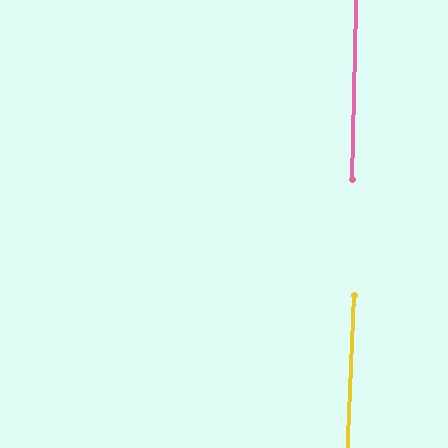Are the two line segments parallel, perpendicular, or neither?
Parallel — their directions differ by only 1.1°.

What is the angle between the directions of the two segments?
Approximately 1 degree.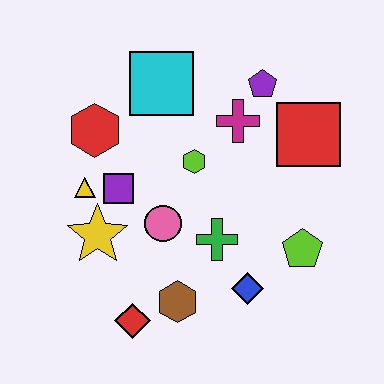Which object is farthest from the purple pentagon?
The red diamond is farthest from the purple pentagon.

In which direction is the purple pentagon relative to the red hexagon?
The purple pentagon is to the right of the red hexagon.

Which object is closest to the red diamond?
The brown hexagon is closest to the red diamond.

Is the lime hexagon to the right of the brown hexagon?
Yes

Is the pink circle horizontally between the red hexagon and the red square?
Yes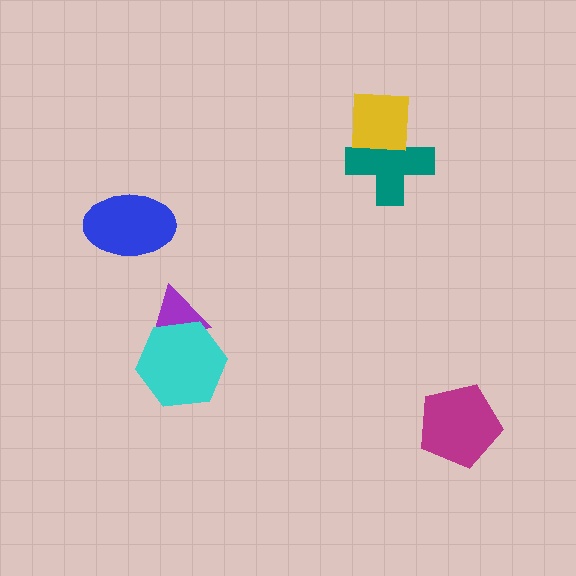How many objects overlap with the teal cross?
1 object overlaps with the teal cross.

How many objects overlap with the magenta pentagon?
0 objects overlap with the magenta pentagon.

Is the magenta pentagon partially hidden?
No, no other shape covers it.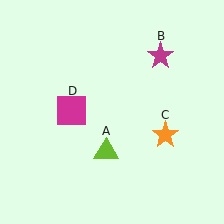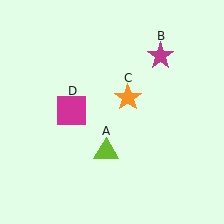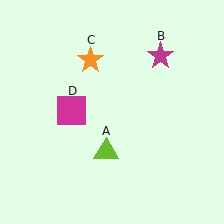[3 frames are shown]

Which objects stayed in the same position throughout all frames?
Lime triangle (object A) and magenta star (object B) and magenta square (object D) remained stationary.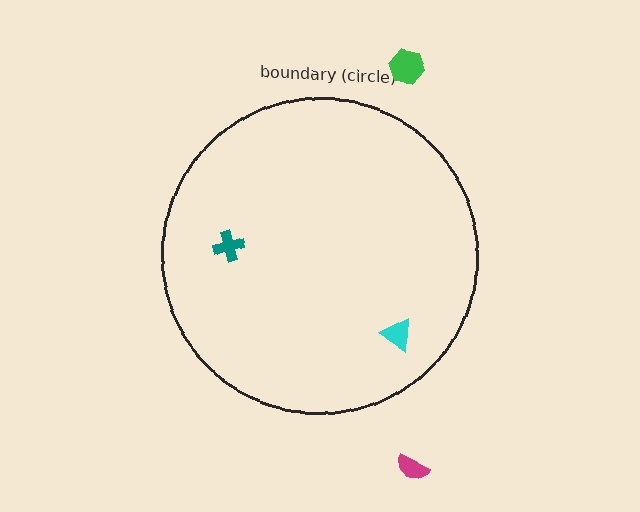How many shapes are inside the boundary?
2 inside, 2 outside.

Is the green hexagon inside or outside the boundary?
Outside.